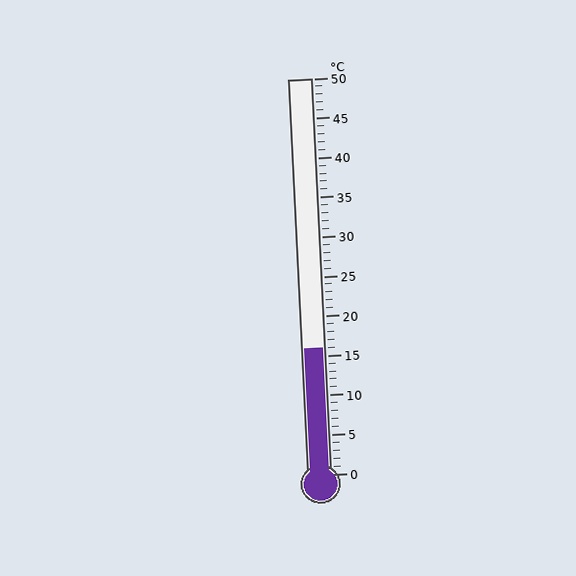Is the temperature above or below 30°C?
The temperature is below 30°C.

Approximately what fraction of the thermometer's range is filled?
The thermometer is filled to approximately 30% of its range.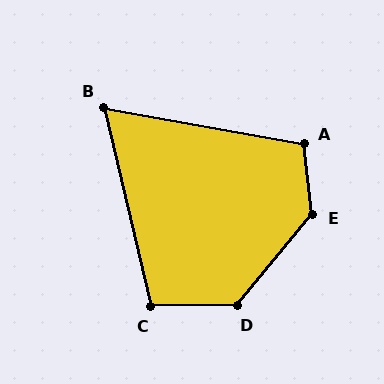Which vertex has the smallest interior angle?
B, at approximately 67 degrees.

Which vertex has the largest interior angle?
E, at approximately 134 degrees.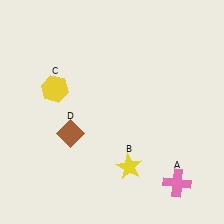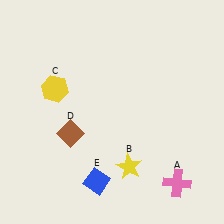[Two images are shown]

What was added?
A blue diamond (E) was added in Image 2.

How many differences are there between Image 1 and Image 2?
There is 1 difference between the two images.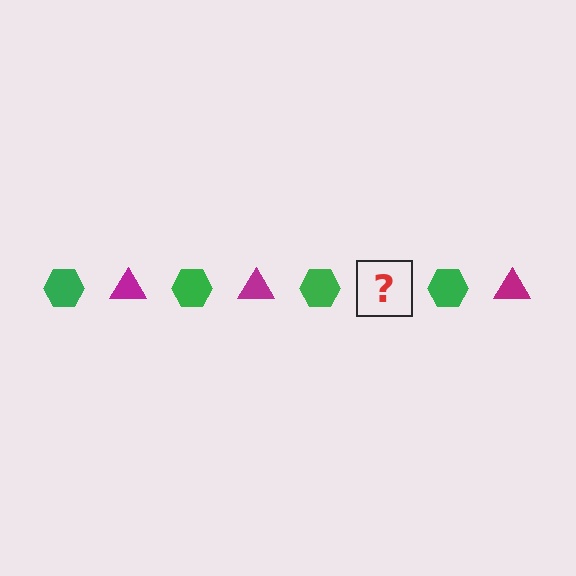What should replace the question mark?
The question mark should be replaced with a magenta triangle.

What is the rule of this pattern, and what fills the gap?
The rule is that the pattern alternates between green hexagon and magenta triangle. The gap should be filled with a magenta triangle.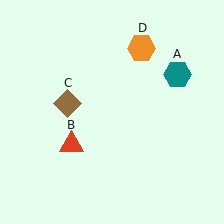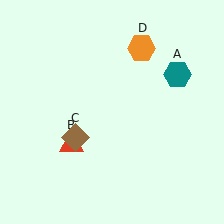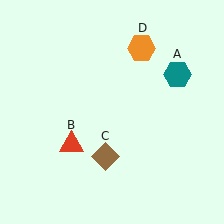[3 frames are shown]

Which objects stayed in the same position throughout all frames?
Teal hexagon (object A) and red triangle (object B) and orange hexagon (object D) remained stationary.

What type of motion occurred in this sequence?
The brown diamond (object C) rotated counterclockwise around the center of the scene.